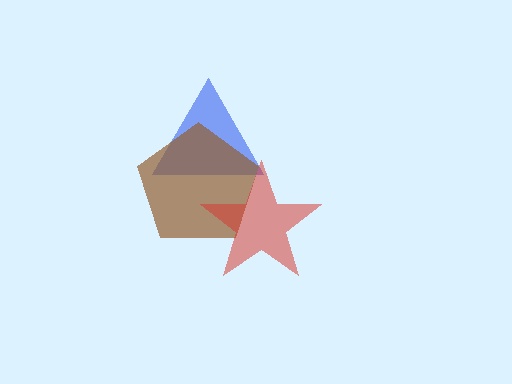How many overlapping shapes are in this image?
There are 3 overlapping shapes in the image.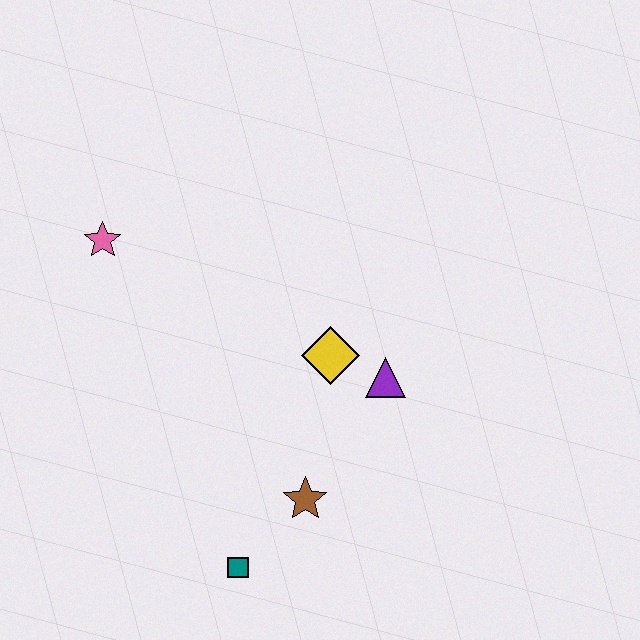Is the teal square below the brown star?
Yes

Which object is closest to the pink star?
The yellow diamond is closest to the pink star.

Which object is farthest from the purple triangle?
The pink star is farthest from the purple triangle.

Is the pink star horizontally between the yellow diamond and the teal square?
No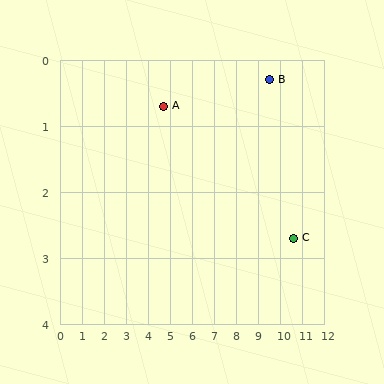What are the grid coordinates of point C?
Point C is at approximately (10.6, 2.7).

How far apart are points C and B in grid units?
Points C and B are about 2.6 grid units apart.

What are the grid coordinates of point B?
Point B is at approximately (9.5, 0.3).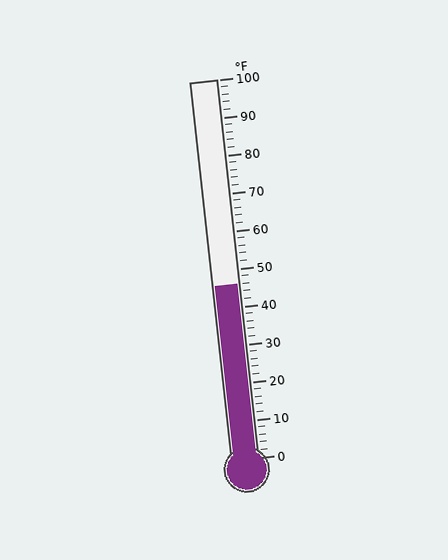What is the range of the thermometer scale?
The thermometer scale ranges from 0°F to 100°F.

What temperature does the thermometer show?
The thermometer shows approximately 46°F.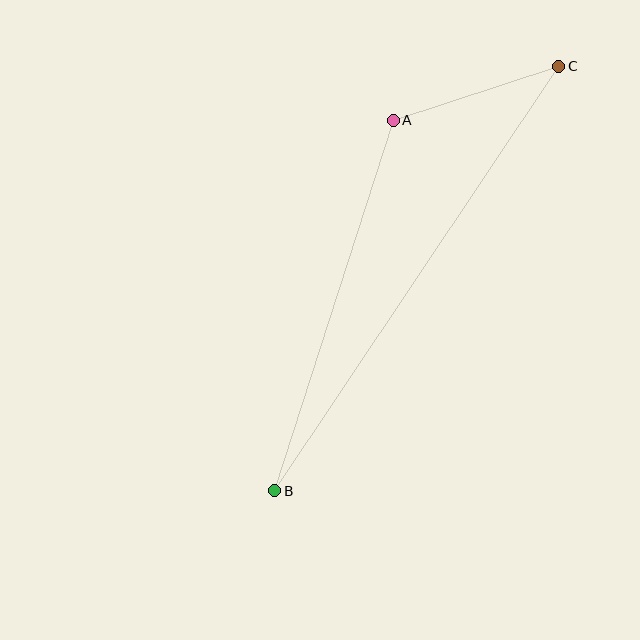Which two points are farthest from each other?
Points B and C are farthest from each other.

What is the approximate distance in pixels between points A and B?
The distance between A and B is approximately 389 pixels.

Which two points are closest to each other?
Points A and C are closest to each other.